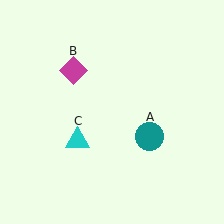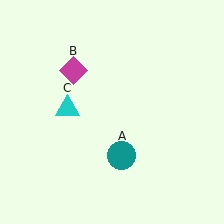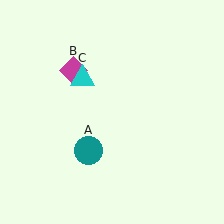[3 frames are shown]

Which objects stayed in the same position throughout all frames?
Magenta diamond (object B) remained stationary.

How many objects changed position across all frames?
2 objects changed position: teal circle (object A), cyan triangle (object C).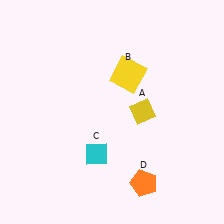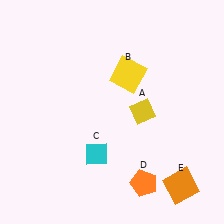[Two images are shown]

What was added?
An orange square (E) was added in Image 2.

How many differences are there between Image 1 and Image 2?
There is 1 difference between the two images.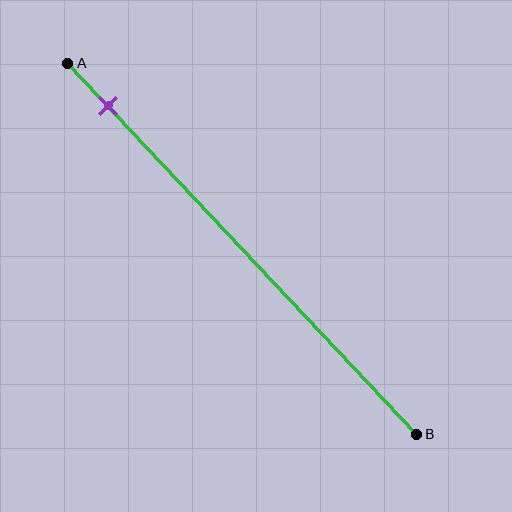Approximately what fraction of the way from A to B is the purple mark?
The purple mark is approximately 10% of the way from A to B.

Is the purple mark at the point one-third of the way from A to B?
No, the mark is at about 10% from A, not at the 33% one-third point.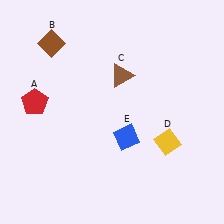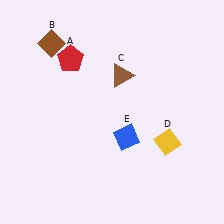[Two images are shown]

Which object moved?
The red pentagon (A) moved up.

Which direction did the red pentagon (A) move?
The red pentagon (A) moved up.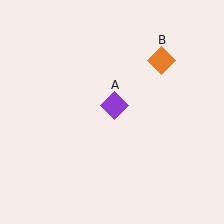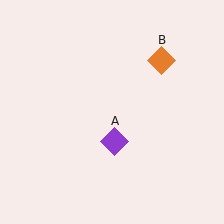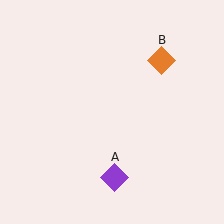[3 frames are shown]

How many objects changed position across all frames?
1 object changed position: purple diamond (object A).